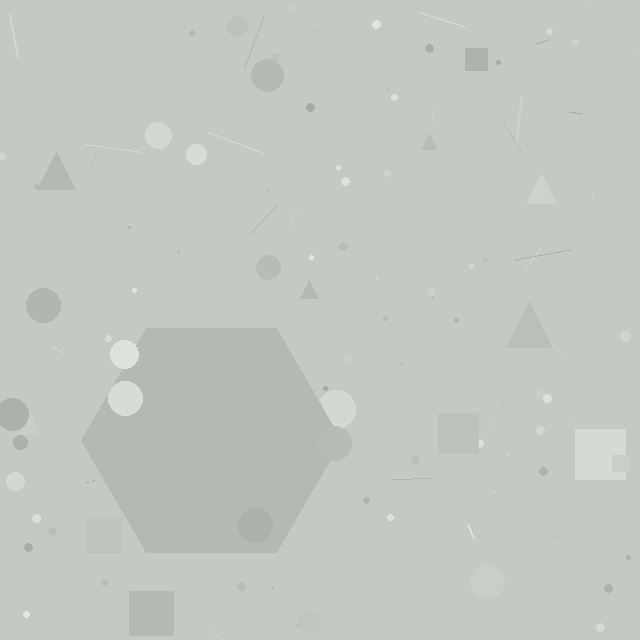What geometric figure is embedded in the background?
A hexagon is embedded in the background.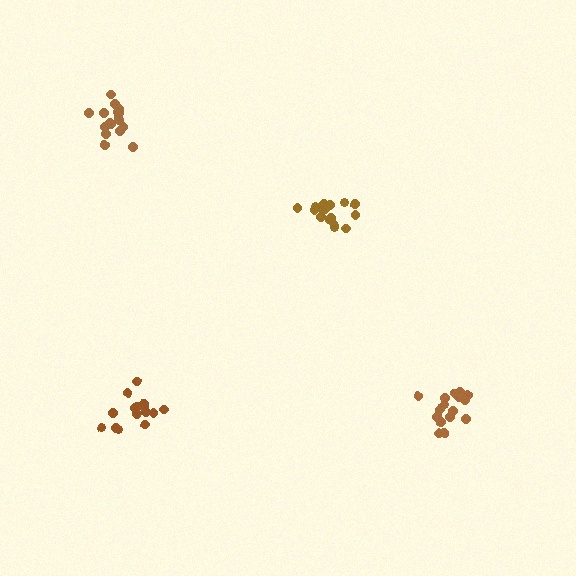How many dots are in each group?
Group 1: 17 dots, Group 2: 16 dots, Group 3: 16 dots, Group 4: 16 dots (65 total).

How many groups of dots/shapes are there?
There are 4 groups.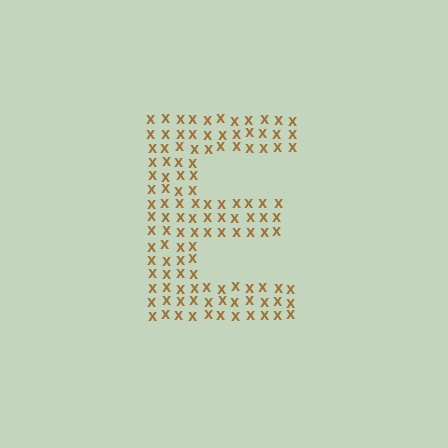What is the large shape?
The large shape is the letter E.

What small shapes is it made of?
It is made of small letter X's.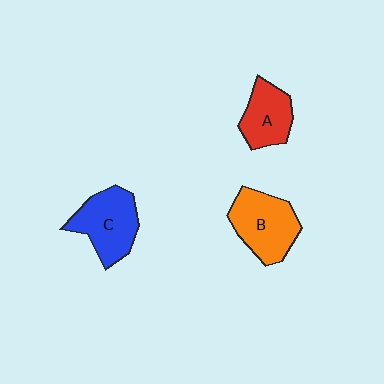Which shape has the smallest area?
Shape A (red).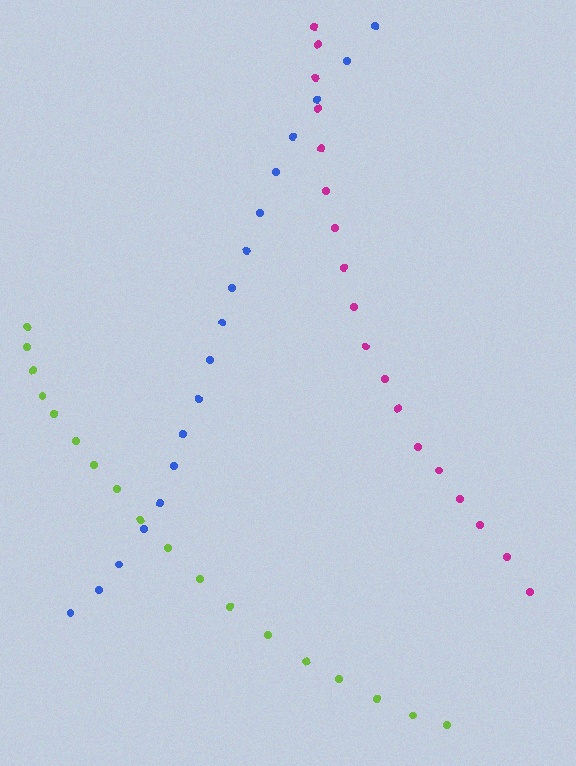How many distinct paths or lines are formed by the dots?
There are 3 distinct paths.